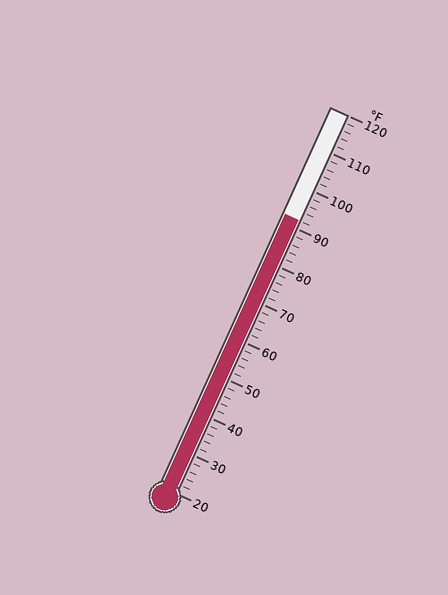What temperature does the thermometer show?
The thermometer shows approximately 92°F.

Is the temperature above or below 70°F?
The temperature is above 70°F.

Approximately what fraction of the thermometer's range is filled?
The thermometer is filled to approximately 70% of its range.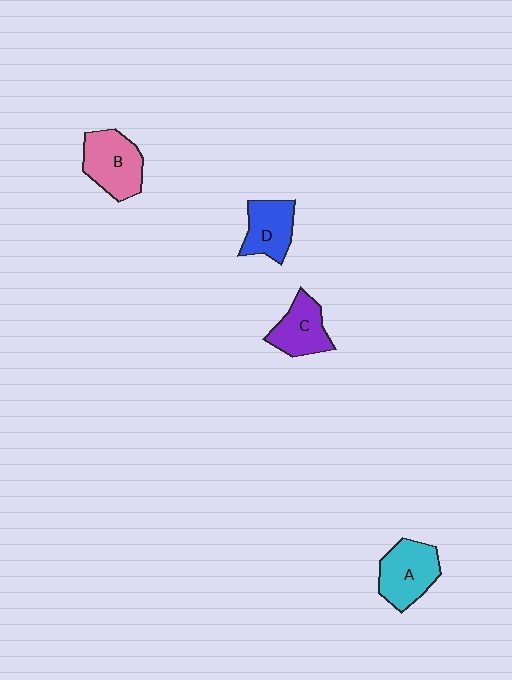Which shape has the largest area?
Shape B (pink).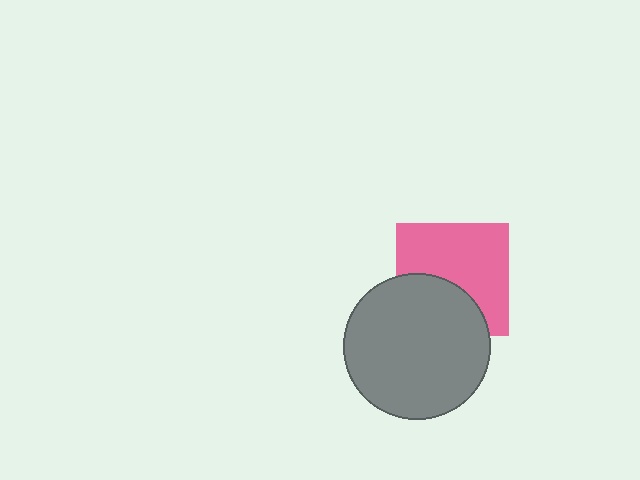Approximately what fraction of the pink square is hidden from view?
Roughly 37% of the pink square is hidden behind the gray circle.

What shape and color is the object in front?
The object in front is a gray circle.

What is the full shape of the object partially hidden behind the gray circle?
The partially hidden object is a pink square.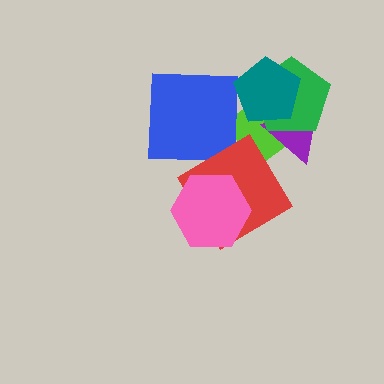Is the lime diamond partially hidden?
Yes, it is partially covered by another shape.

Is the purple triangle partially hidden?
Yes, it is partially covered by another shape.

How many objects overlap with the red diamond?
1 object overlaps with the red diamond.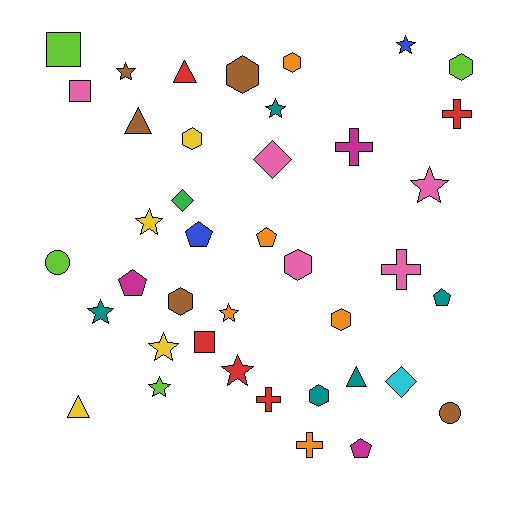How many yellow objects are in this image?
There are 4 yellow objects.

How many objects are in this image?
There are 40 objects.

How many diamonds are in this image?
There are 3 diamonds.